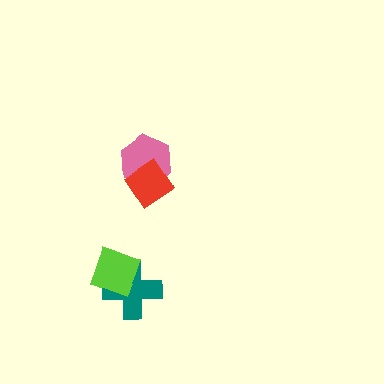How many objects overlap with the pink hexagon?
1 object overlaps with the pink hexagon.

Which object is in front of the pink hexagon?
The red diamond is in front of the pink hexagon.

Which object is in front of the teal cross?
The lime diamond is in front of the teal cross.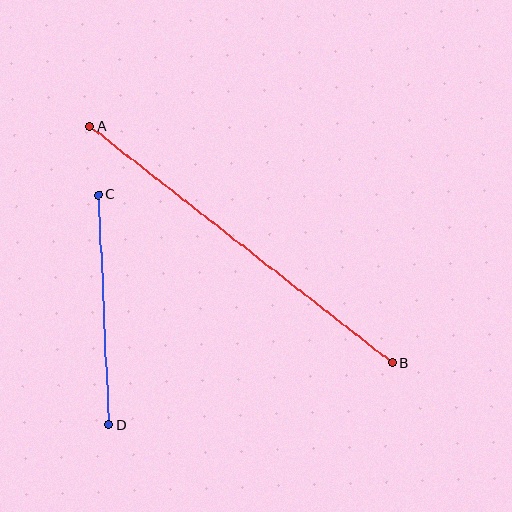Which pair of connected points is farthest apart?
Points A and B are farthest apart.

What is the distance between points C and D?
The distance is approximately 231 pixels.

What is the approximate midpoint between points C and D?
The midpoint is at approximately (103, 310) pixels.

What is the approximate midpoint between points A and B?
The midpoint is at approximately (241, 245) pixels.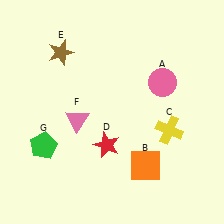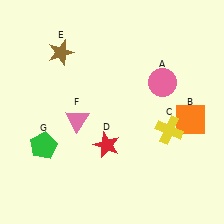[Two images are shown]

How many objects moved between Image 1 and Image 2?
1 object moved between the two images.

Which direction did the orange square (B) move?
The orange square (B) moved up.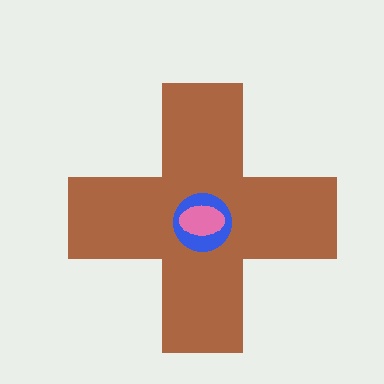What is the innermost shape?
The pink ellipse.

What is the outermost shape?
The brown cross.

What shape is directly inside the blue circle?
The pink ellipse.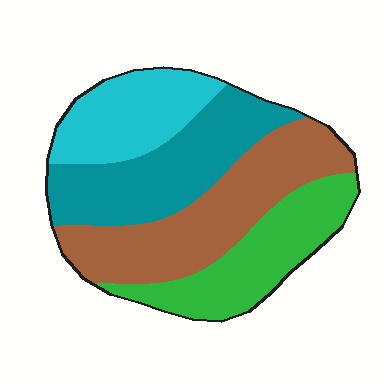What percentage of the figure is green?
Green covers about 25% of the figure.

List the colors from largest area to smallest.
From largest to smallest: brown, teal, green, cyan.